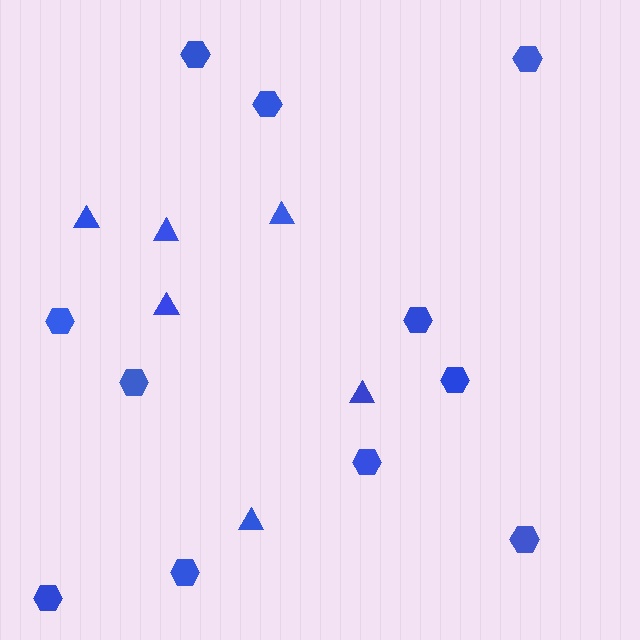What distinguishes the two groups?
There are 2 groups: one group of triangles (6) and one group of hexagons (11).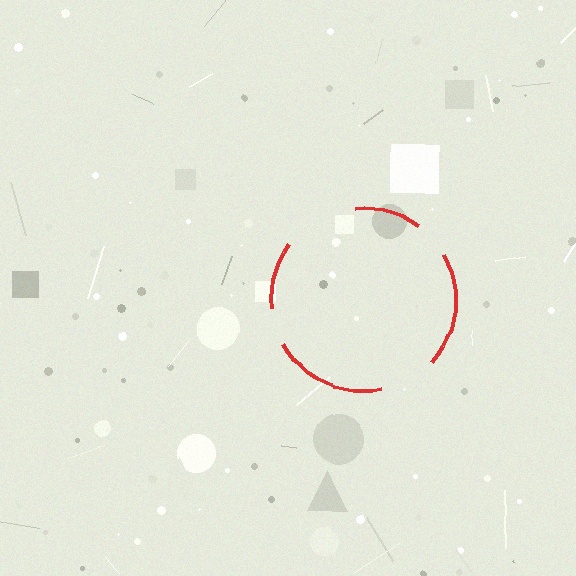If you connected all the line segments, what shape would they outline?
They would outline a circle.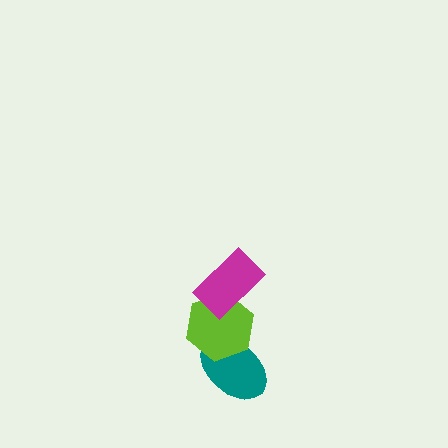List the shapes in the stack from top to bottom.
From top to bottom: the magenta rectangle, the lime hexagon, the teal ellipse.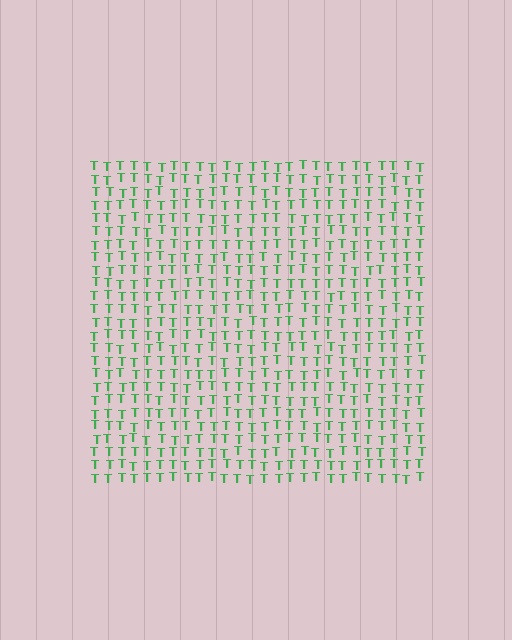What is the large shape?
The large shape is a square.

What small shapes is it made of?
It is made of small letter T's.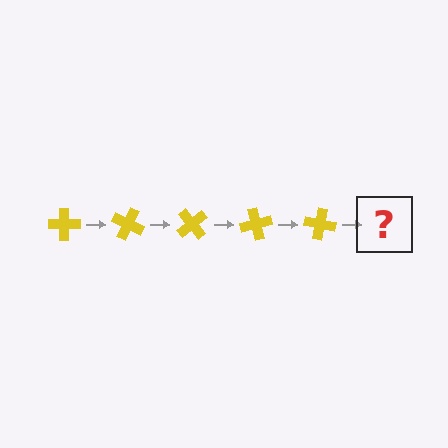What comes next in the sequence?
The next element should be a yellow cross rotated 125 degrees.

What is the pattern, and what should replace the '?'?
The pattern is that the cross rotates 25 degrees each step. The '?' should be a yellow cross rotated 125 degrees.